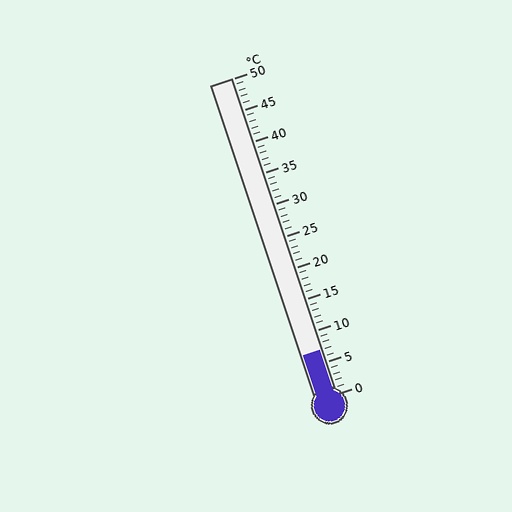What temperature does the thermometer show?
The thermometer shows approximately 7°C.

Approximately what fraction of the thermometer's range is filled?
The thermometer is filled to approximately 15% of its range.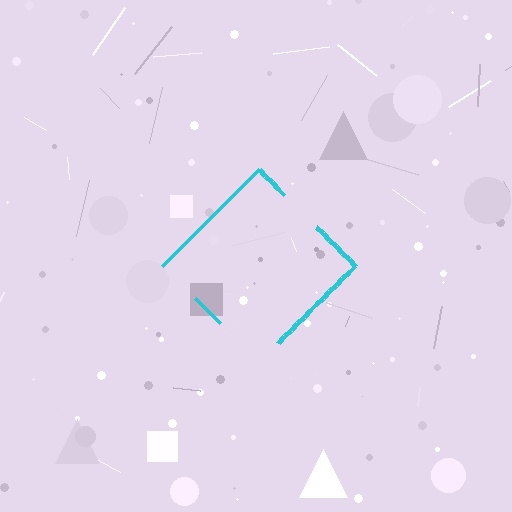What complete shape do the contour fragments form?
The contour fragments form a diamond.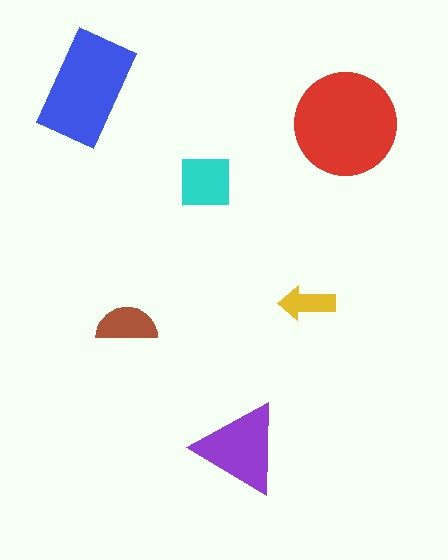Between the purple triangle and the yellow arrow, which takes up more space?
The purple triangle.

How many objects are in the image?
There are 6 objects in the image.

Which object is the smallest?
The yellow arrow.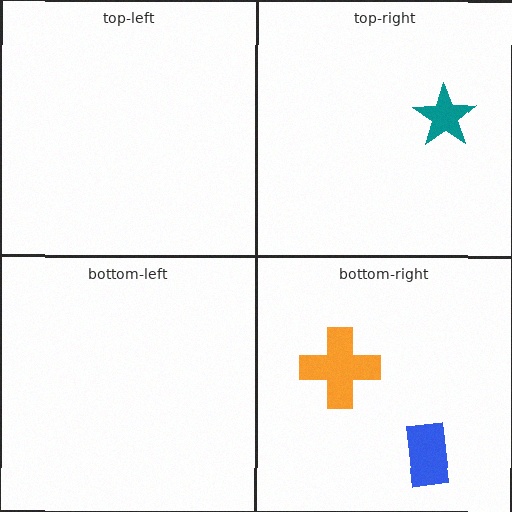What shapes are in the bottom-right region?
The blue rectangle, the orange cross.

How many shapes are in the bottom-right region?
2.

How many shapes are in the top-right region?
1.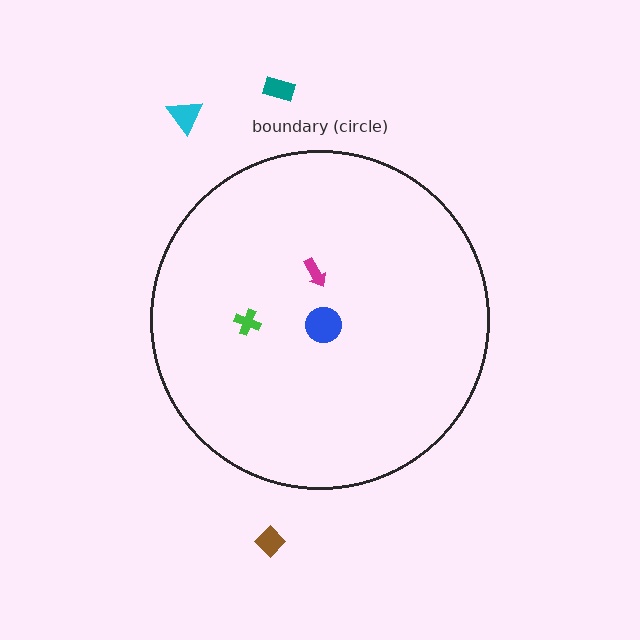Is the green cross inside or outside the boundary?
Inside.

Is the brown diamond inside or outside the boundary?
Outside.